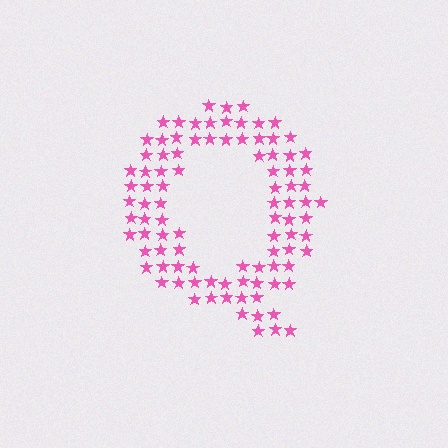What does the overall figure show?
The overall figure shows the letter Q.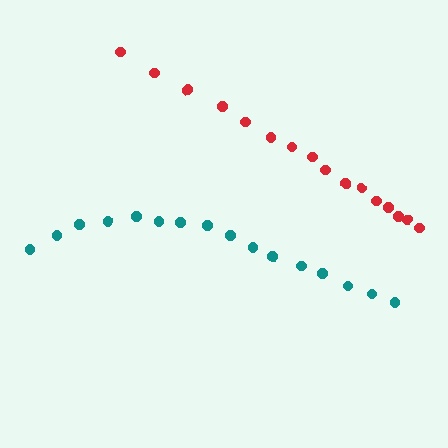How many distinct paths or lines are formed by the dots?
There are 2 distinct paths.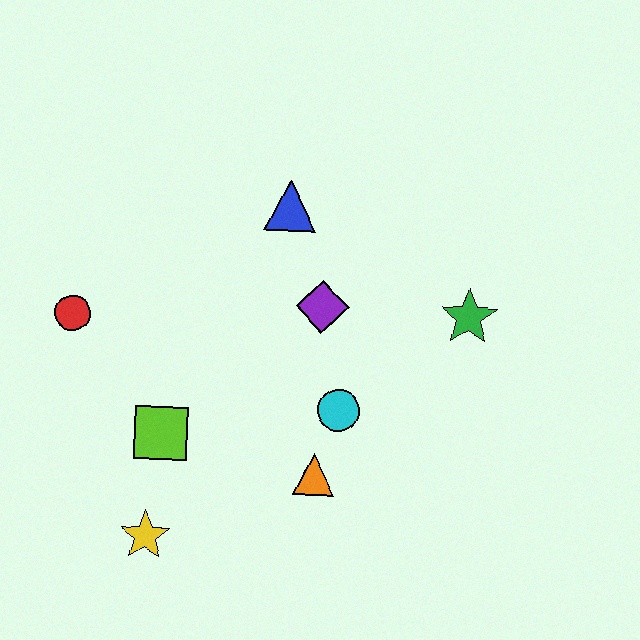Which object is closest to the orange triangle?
The cyan circle is closest to the orange triangle.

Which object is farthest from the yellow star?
The green star is farthest from the yellow star.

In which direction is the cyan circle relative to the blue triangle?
The cyan circle is below the blue triangle.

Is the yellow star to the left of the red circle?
No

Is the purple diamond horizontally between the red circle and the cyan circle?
Yes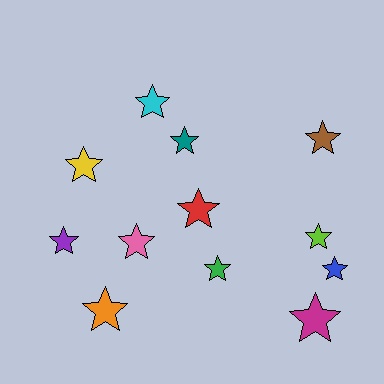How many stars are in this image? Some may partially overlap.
There are 12 stars.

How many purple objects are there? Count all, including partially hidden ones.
There is 1 purple object.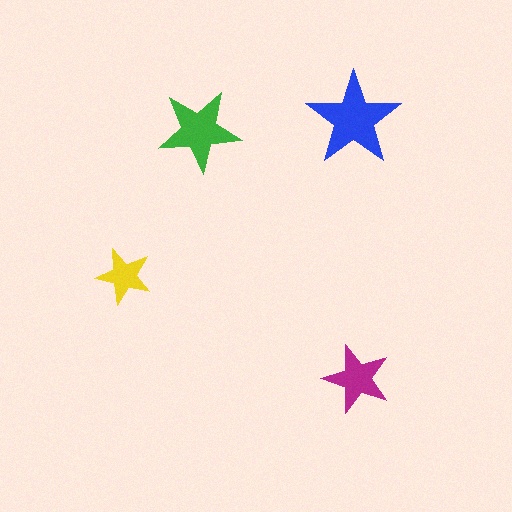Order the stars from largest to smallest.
the blue one, the green one, the magenta one, the yellow one.